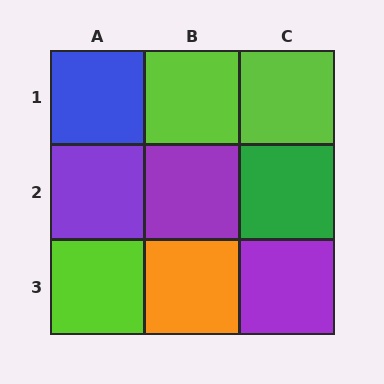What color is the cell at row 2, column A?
Purple.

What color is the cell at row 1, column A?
Blue.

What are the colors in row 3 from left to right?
Lime, orange, purple.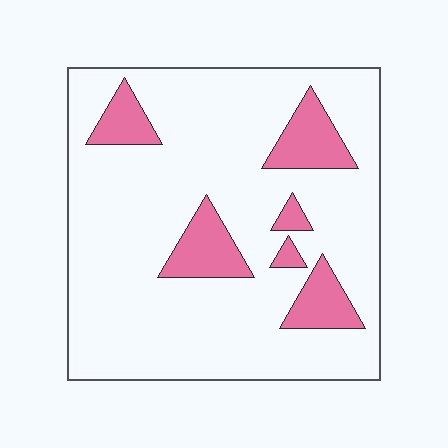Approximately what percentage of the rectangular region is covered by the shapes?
Approximately 15%.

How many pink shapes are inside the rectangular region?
6.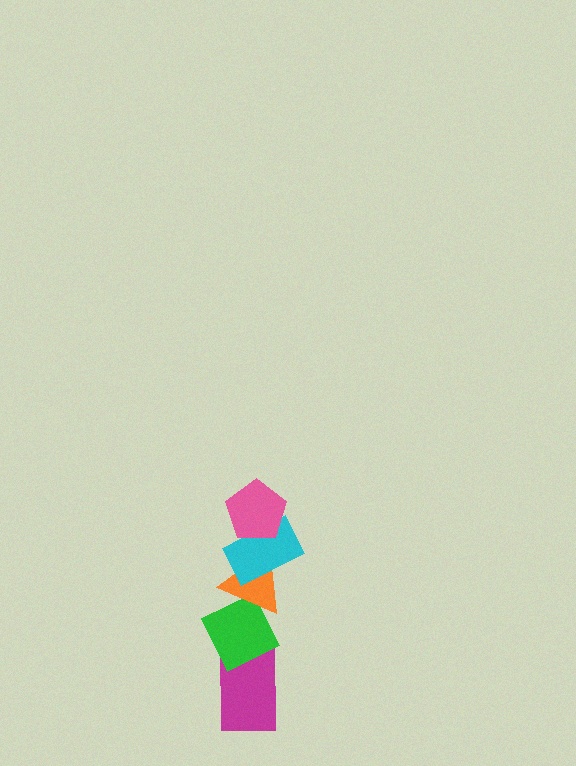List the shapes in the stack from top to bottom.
From top to bottom: the pink pentagon, the cyan rectangle, the orange triangle, the green diamond, the magenta rectangle.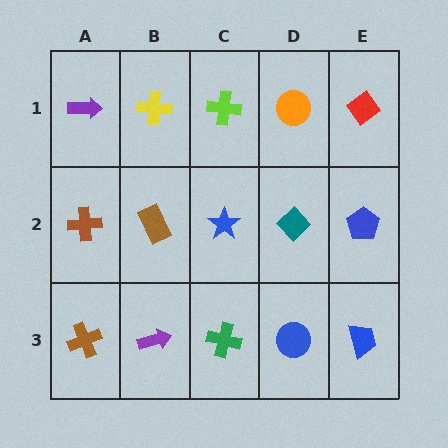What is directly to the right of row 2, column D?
A blue pentagon.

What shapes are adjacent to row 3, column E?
A blue pentagon (row 2, column E), a blue circle (row 3, column D).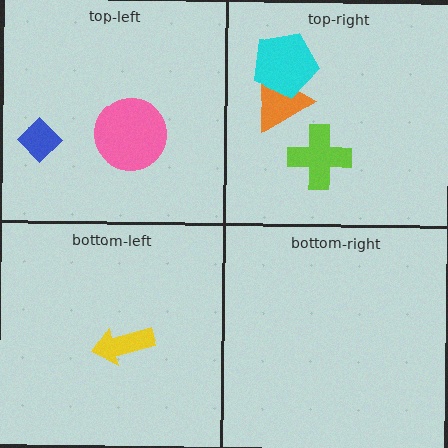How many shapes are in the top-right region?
3.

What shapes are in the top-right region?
The orange triangle, the cyan pentagon, the lime cross.